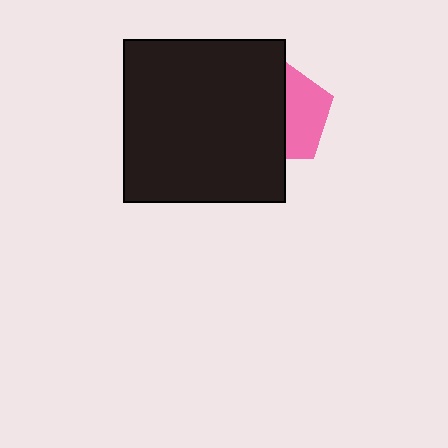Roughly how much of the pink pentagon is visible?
A small part of it is visible (roughly 44%).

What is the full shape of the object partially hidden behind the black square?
The partially hidden object is a pink pentagon.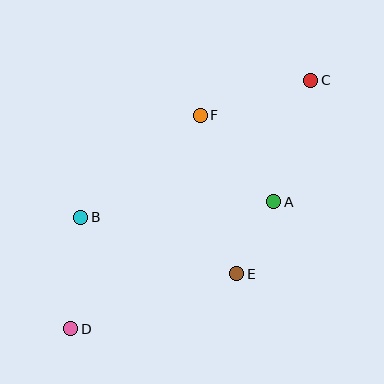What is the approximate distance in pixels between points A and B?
The distance between A and B is approximately 194 pixels.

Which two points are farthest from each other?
Points C and D are farthest from each other.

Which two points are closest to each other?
Points A and E are closest to each other.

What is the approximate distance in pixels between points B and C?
The distance between B and C is approximately 268 pixels.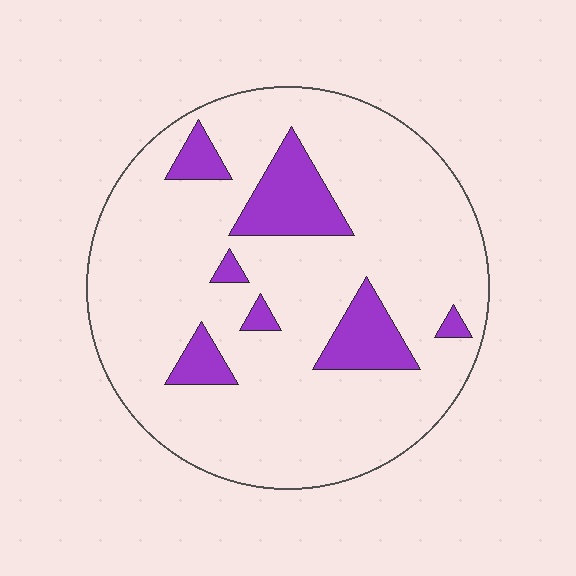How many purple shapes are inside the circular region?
7.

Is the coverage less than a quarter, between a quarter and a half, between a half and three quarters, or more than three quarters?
Less than a quarter.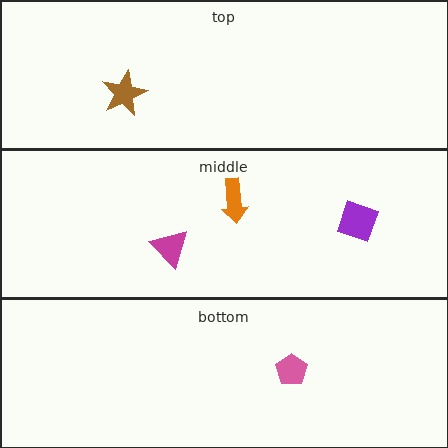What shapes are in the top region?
The brown star.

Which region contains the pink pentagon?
The bottom region.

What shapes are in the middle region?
The purple diamond, the orange arrow, the magenta triangle.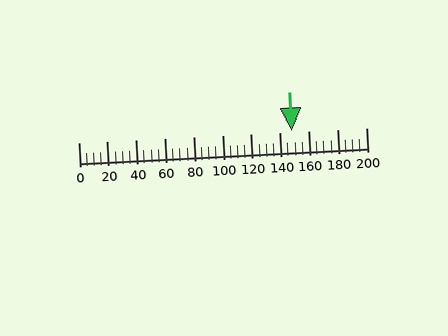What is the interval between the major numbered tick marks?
The major tick marks are spaced 20 units apart.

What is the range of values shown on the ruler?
The ruler shows values from 0 to 200.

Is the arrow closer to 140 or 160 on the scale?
The arrow is closer to 140.